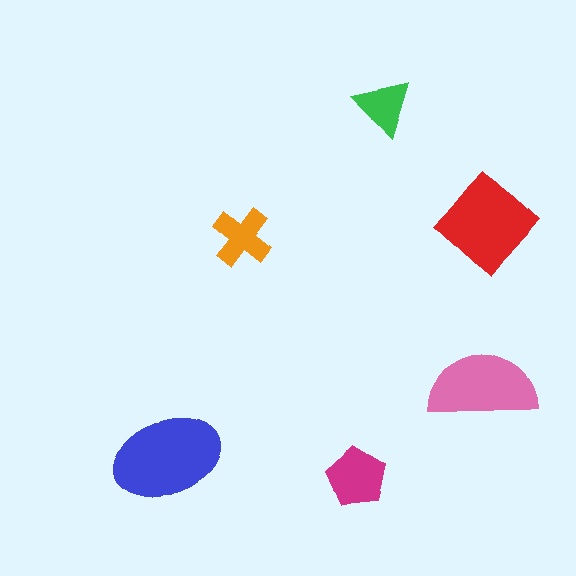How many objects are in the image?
There are 6 objects in the image.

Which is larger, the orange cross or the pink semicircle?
The pink semicircle.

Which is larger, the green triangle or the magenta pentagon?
The magenta pentagon.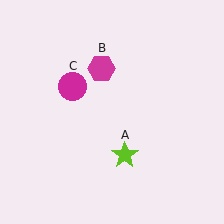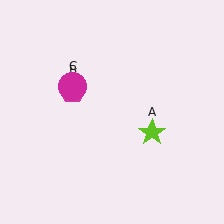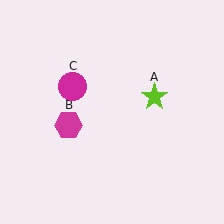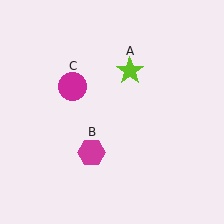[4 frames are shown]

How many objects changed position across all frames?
2 objects changed position: lime star (object A), magenta hexagon (object B).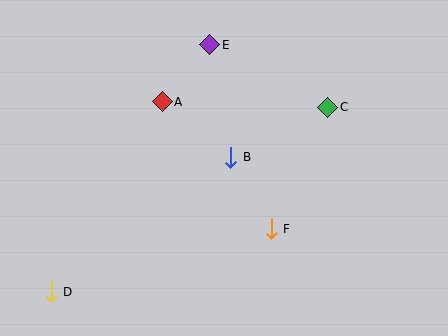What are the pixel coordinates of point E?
Point E is at (210, 45).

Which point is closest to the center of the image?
Point B at (231, 157) is closest to the center.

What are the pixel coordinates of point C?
Point C is at (328, 107).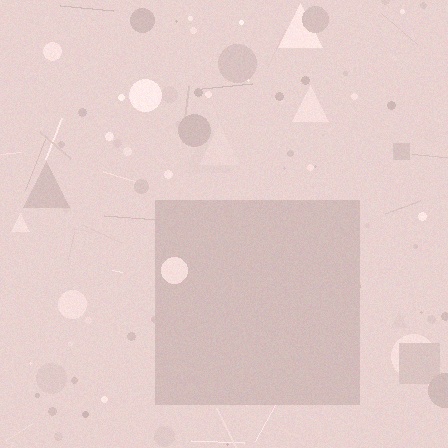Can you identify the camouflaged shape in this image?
The camouflaged shape is a square.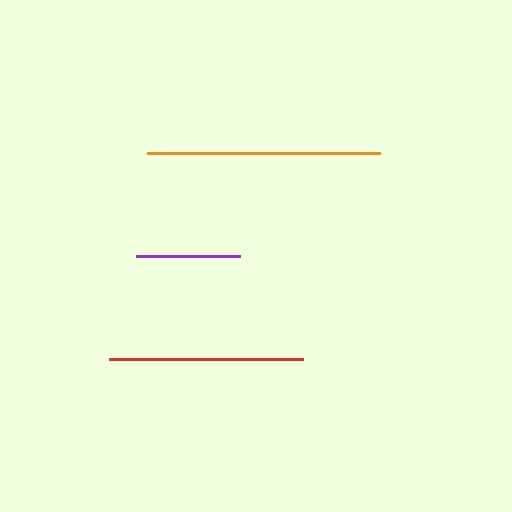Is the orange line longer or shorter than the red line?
The orange line is longer than the red line.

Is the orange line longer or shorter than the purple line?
The orange line is longer than the purple line.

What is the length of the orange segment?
The orange segment is approximately 233 pixels long.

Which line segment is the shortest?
The purple line is the shortest at approximately 104 pixels.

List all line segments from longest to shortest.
From longest to shortest: orange, red, purple.